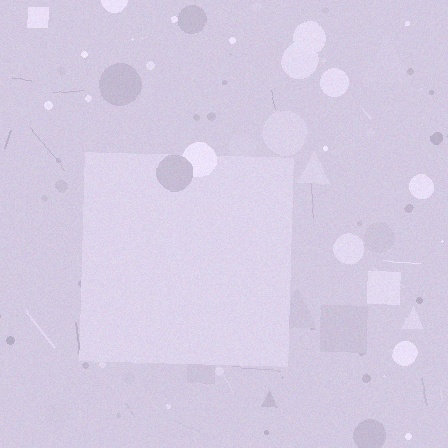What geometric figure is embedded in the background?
A square is embedded in the background.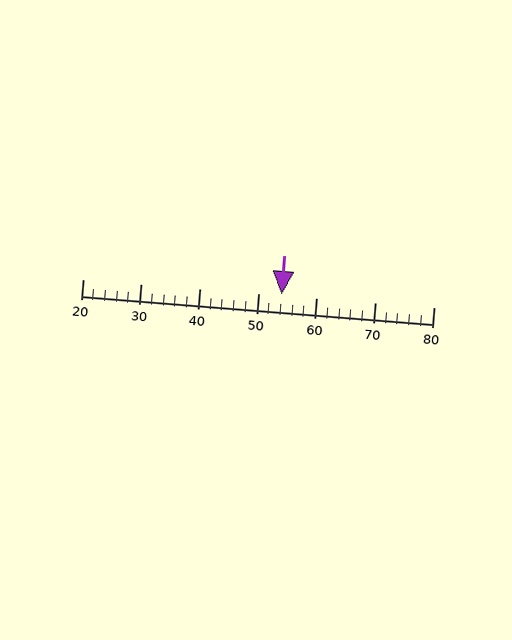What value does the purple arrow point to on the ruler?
The purple arrow points to approximately 54.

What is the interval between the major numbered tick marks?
The major tick marks are spaced 10 units apart.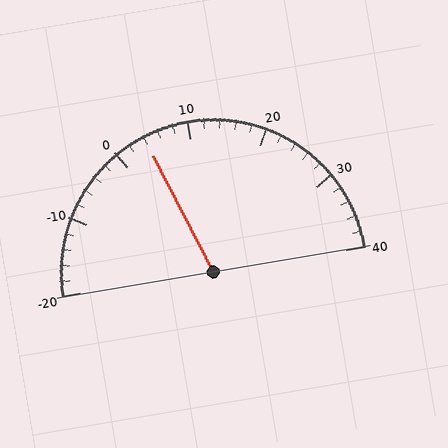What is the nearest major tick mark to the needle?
The nearest major tick mark is 0.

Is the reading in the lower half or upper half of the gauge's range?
The reading is in the lower half of the range (-20 to 40).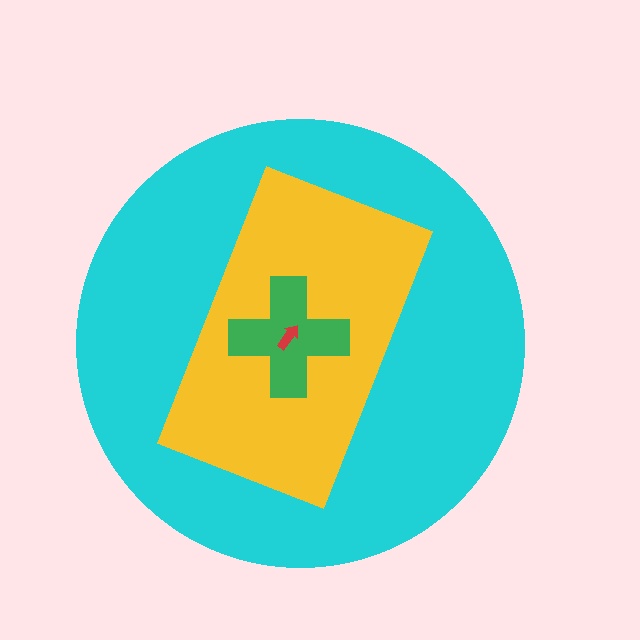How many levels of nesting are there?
4.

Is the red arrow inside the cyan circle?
Yes.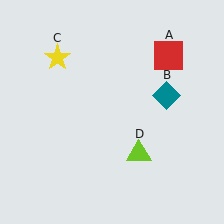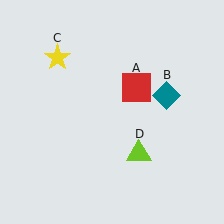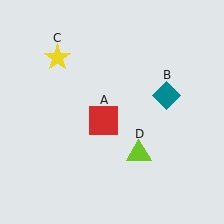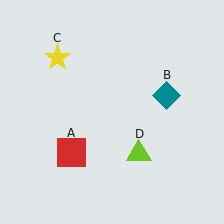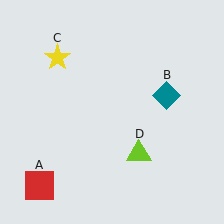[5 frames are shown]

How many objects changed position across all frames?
1 object changed position: red square (object A).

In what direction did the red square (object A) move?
The red square (object A) moved down and to the left.